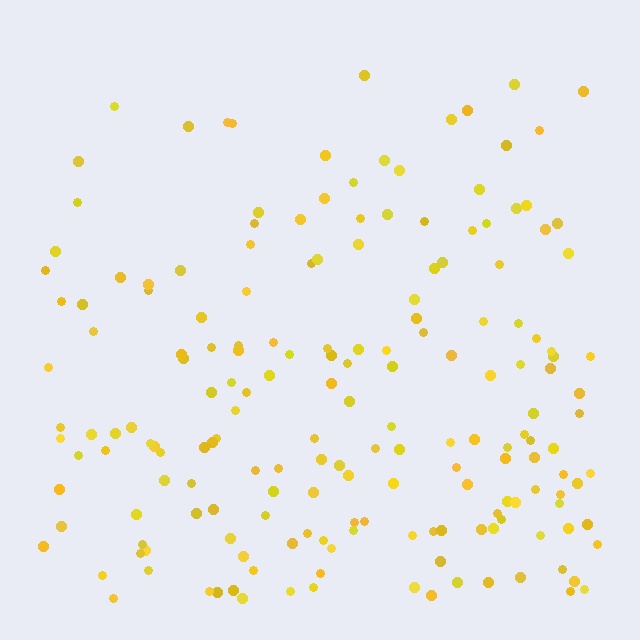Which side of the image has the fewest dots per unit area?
The top.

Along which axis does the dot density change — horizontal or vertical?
Vertical.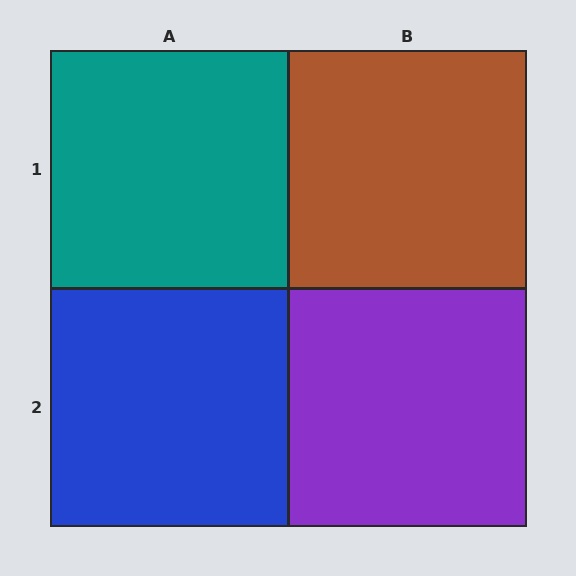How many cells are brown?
1 cell is brown.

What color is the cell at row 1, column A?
Teal.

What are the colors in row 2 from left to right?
Blue, purple.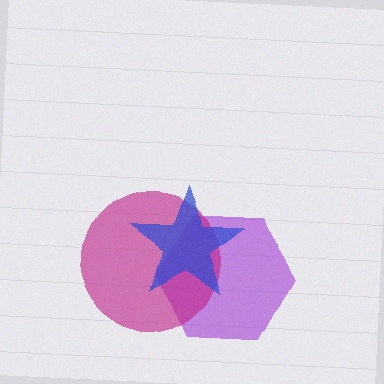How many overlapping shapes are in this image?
There are 3 overlapping shapes in the image.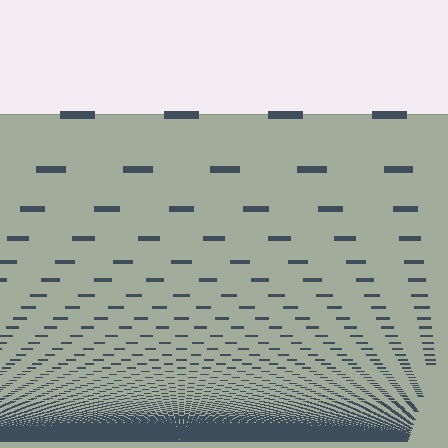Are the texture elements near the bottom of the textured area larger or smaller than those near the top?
Smaller. The gradient is inverted — elements near the bottom are smaller and denser.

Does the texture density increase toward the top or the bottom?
Density increases toward the bottom.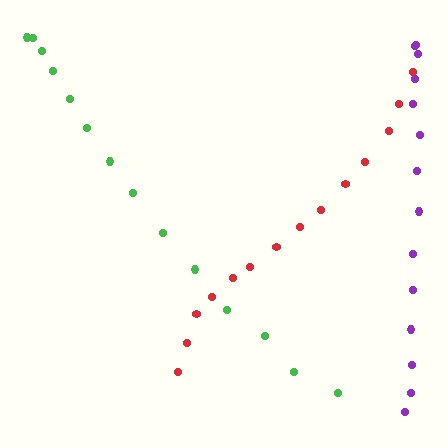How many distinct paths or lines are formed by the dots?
There are 3 distinct paths.